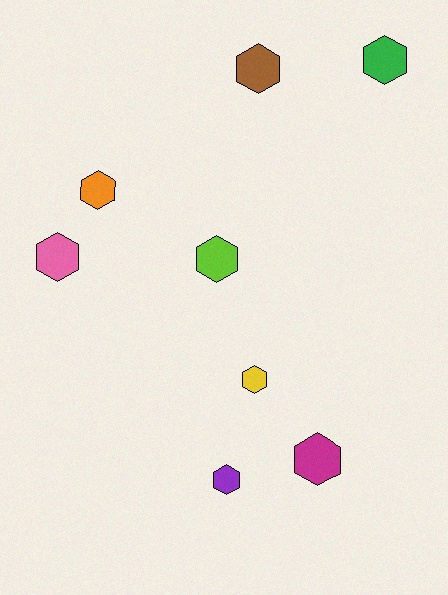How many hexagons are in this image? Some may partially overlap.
There are 8 hexagons.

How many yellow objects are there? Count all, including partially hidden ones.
There is 1 yellow object.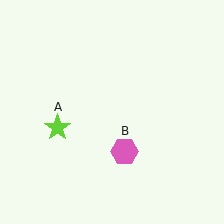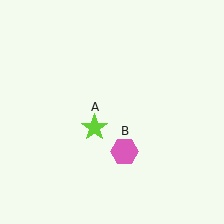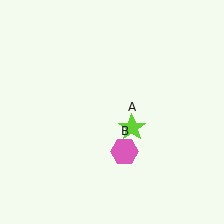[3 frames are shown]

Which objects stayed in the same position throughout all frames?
Pink hexagon (object B) remained stationary.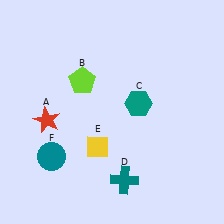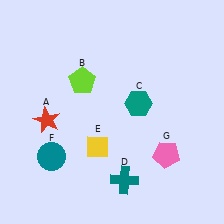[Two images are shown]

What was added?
A pink pentagon (G) was added in Image 2.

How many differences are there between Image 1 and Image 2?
There is 1 difference between the two images.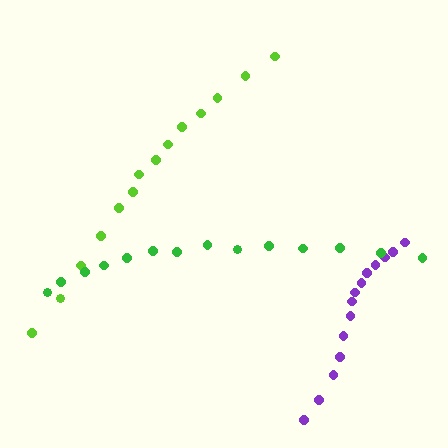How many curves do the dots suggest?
There are 3 distinct paths.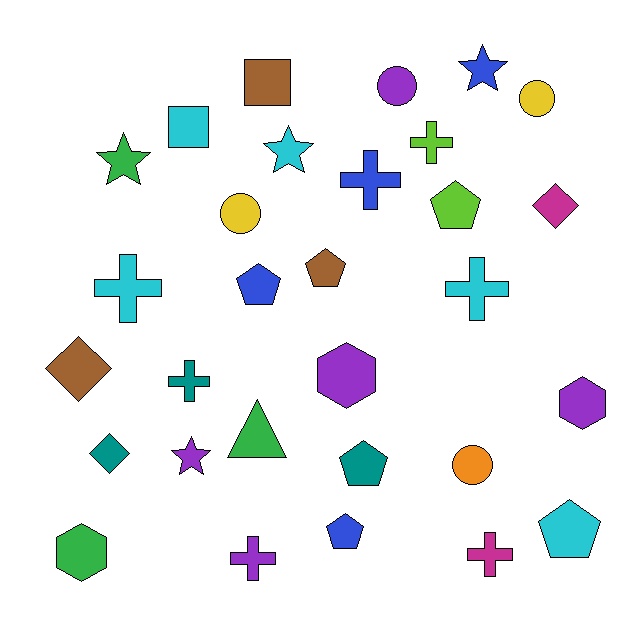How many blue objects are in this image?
There are 4 blue objects.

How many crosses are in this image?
There are 7 crosses.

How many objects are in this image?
There are 30 objects.